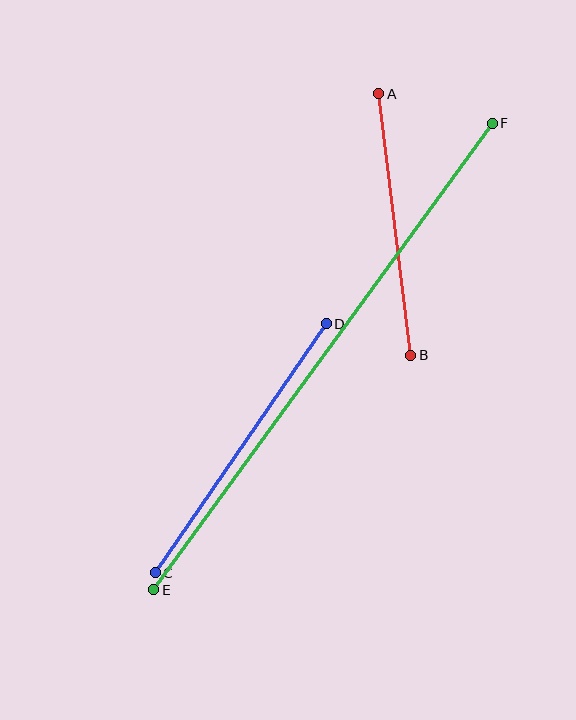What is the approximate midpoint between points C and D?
The midpoint is at approximately (241, 448) pixels.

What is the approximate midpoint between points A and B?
The midpoint is at approximately (395, 224) pixels.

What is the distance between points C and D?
The distance is approximately 302 pixels.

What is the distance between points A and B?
The distance is approximately 263 pixels.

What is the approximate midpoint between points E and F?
The midpoint is at approximately (323, 357) pixels.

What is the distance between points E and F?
The distance is approximately 576 pixels.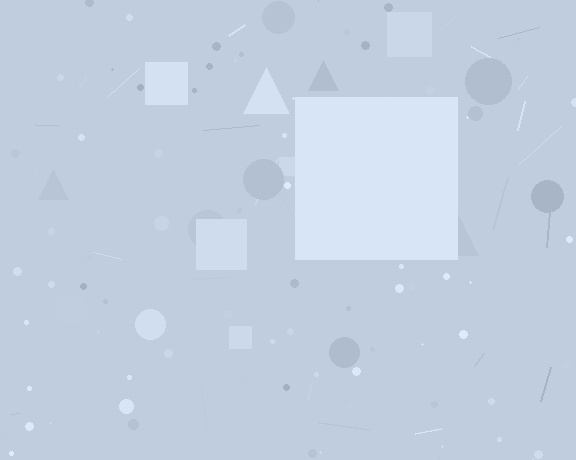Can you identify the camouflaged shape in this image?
The camouflaged shape is a square.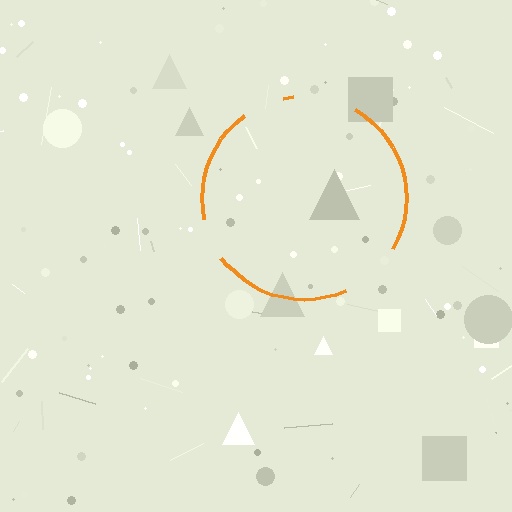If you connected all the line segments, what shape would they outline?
They would outline a circle.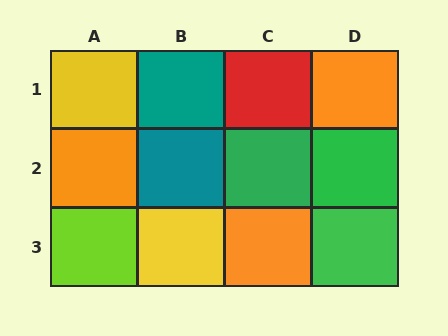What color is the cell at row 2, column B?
Teal.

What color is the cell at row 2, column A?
Orange.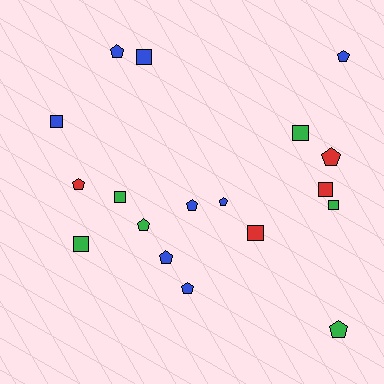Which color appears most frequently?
Blue, with 8 objects.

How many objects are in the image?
There are 18 objects.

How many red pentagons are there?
There are 2 red pentagons.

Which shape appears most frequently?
Pentagon, with 10 objects.